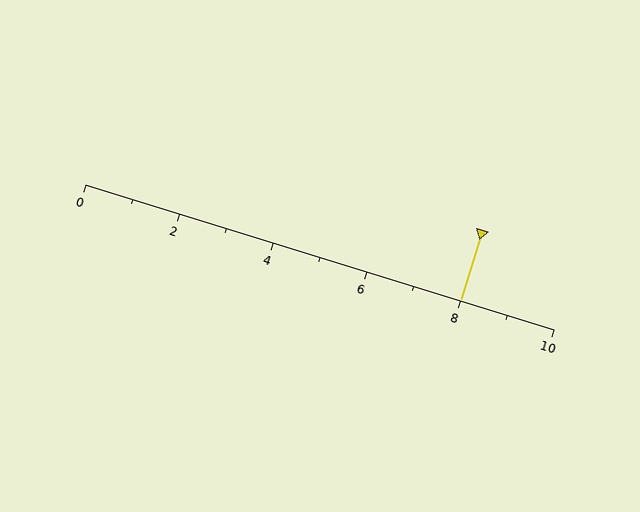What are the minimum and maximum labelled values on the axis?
The axis runs from 0 to 10.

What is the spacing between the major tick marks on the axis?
The major ticks are spaced 2 apart.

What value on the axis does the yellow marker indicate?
The marker indicates approximately 8.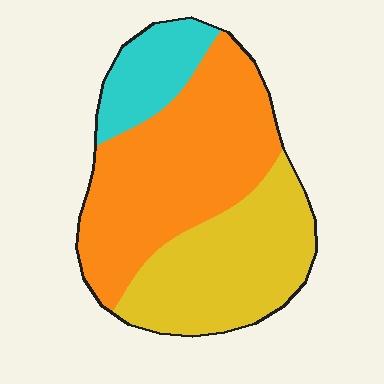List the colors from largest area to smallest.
From largest to smallest: orange, yellow, cyan.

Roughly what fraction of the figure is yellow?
Yellow takes up between a third and a half of the figure.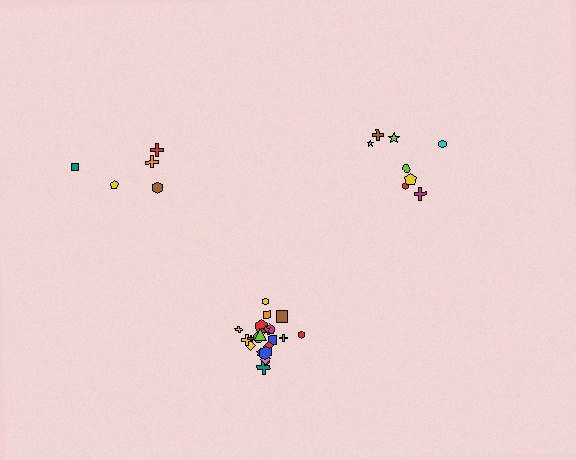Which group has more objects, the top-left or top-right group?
The top-right group.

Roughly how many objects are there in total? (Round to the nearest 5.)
Roughly 35 objects in total.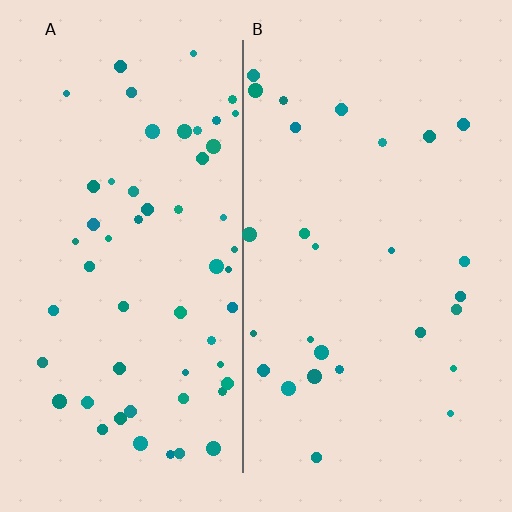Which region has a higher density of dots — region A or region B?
A (the left).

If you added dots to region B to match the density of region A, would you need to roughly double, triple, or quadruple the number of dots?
Approximately double.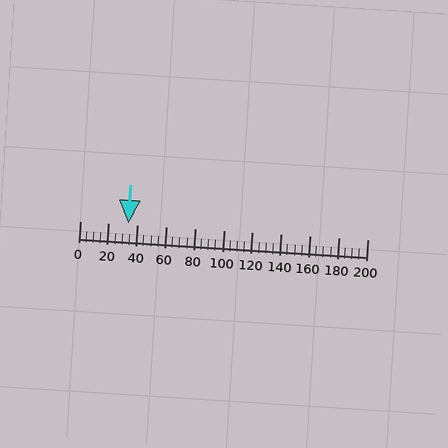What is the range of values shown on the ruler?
The ruler shows values from 0 to 200.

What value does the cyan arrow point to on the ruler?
The cyan arrow points to approximately 34.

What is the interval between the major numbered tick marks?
The major tick marks are spaced 20 units apart.